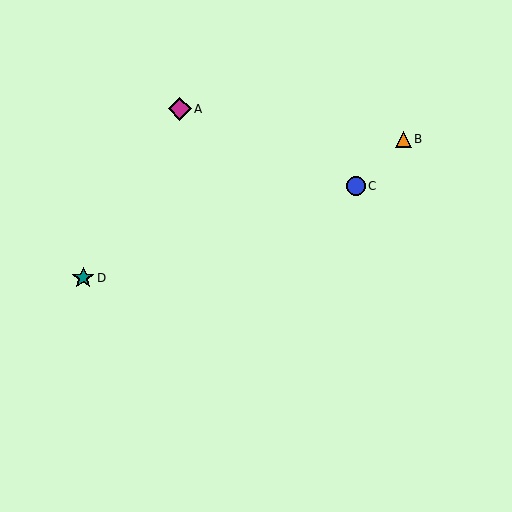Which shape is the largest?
The magenta diamond (labeled A) is the largest.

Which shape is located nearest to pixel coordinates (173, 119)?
The magenta diamond (labeled A) at (180, 109) is nearest to that location.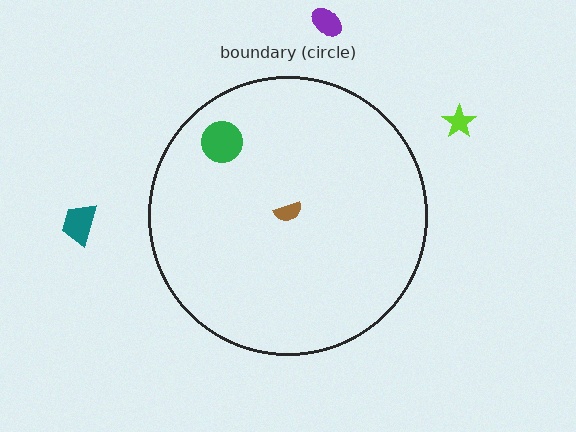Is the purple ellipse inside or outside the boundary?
Outside.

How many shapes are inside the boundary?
2 inside, 3 outside.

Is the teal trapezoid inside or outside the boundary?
Outside.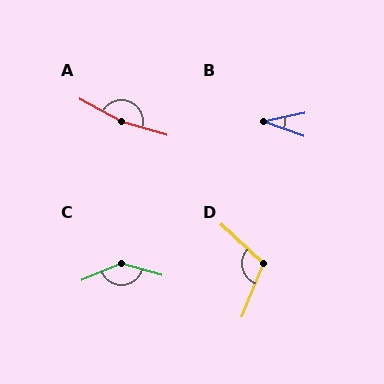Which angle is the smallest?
B, at approximately 32 degrees.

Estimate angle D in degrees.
Approximately 110 degrees.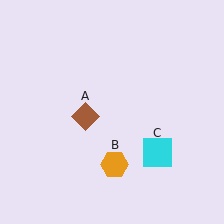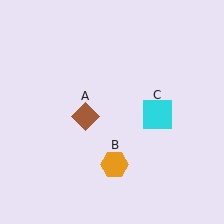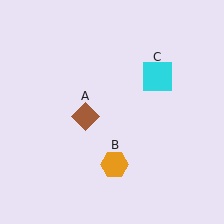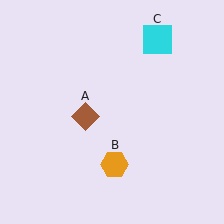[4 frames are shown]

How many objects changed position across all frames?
1 object changed position: cyan square (object C).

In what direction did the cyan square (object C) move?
The cyan square (object C) moved up.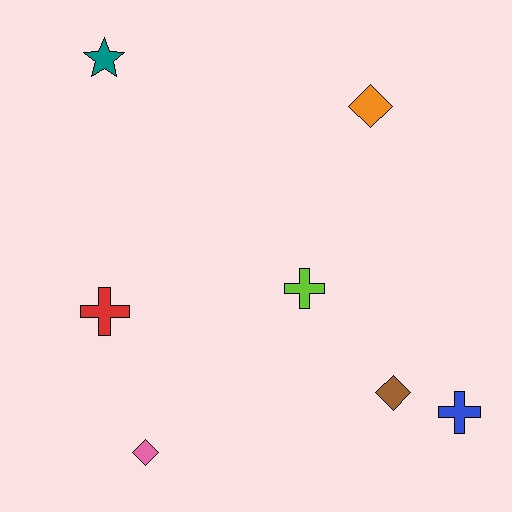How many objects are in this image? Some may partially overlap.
There are 7 objects.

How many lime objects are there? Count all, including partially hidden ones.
There is 1 lime object.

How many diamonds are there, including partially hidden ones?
There are 3 diamonds.